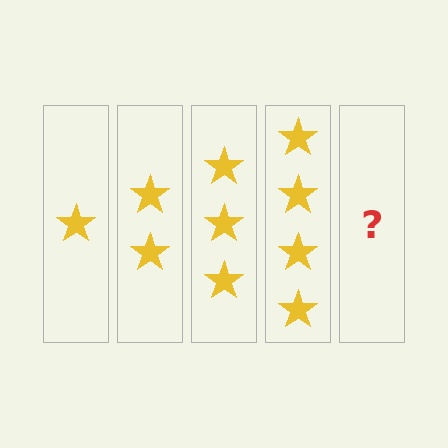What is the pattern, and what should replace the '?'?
The pattern is that each step adds one more star. The '?' should be 5 stars.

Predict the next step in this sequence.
The next step is 5 stars.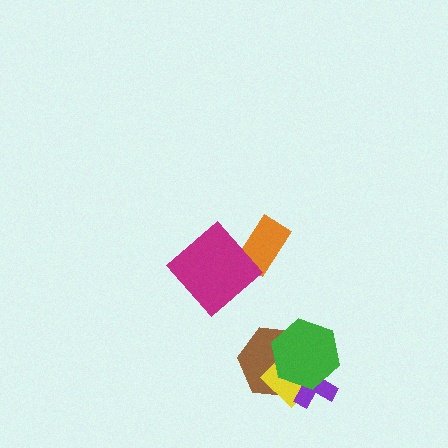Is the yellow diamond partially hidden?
Yes, it is partially covered by another shape.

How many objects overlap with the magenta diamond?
1 object overlaps with the magenta diamond.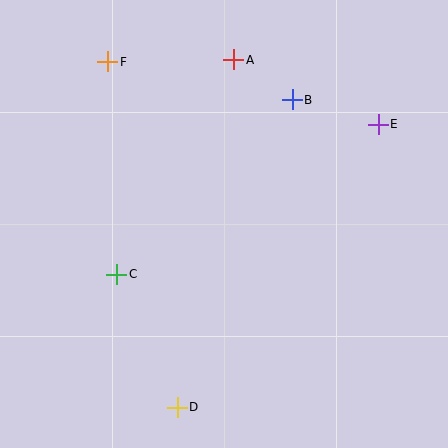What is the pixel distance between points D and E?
The distance between D and E is 347 pixels.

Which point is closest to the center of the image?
Point C at (117, 275) is closest to the center.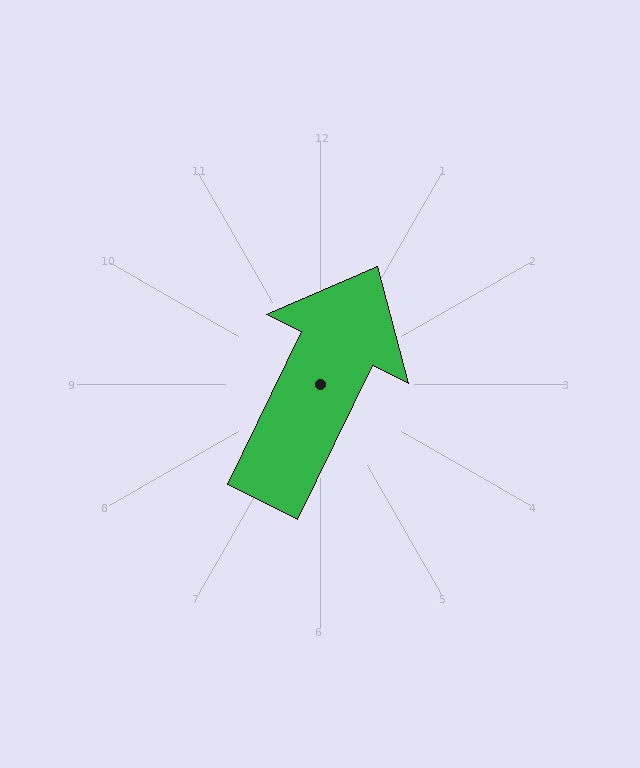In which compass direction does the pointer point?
Northeast.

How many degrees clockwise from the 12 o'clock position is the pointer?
Approximately 26 degrees.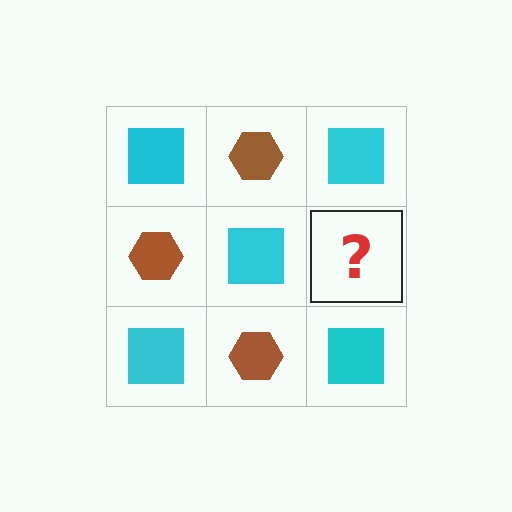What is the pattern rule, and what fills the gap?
The rule is that it alternates cyan square and brown hexagon in a checkerboard pattern. The gap should be filled with a brown hexagon.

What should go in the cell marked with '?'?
The missing cell should contain a brown hexagon.